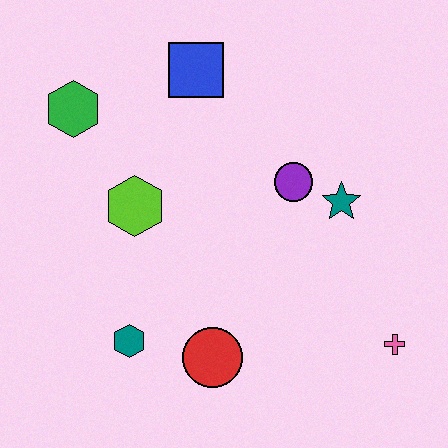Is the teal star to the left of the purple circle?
No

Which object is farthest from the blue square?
The pink cross is farthest from the blue square.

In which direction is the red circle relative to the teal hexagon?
The red circle is to the right of the teal hexagon.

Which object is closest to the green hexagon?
The lime hexagon is closest to the green hexagon.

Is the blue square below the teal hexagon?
No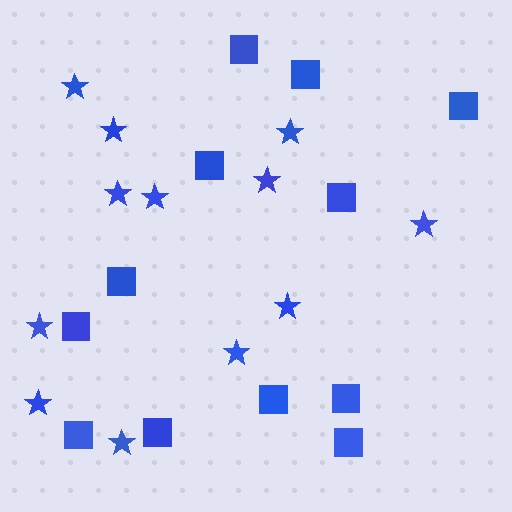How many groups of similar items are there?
There are 2 groups: one group of stars (12) and one group of squares (12).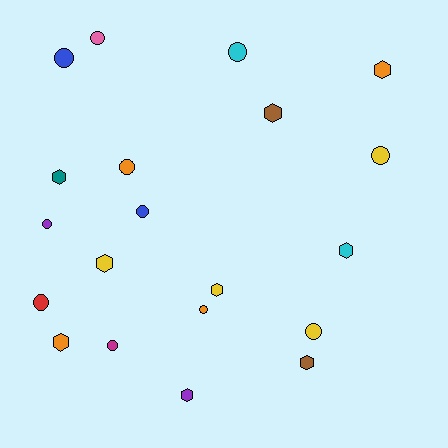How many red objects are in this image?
There is 1 red object.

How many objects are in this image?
There are 20 objects.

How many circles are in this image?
There are 11 circles.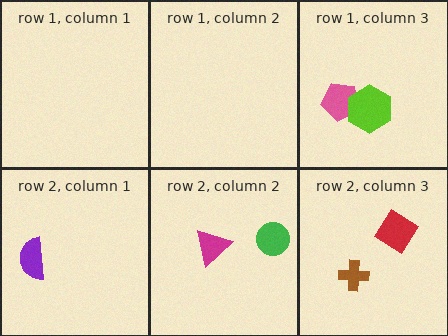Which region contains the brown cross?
The row 2, column 3 region.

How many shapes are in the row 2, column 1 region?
1.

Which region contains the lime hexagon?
The row 1, column 3 region.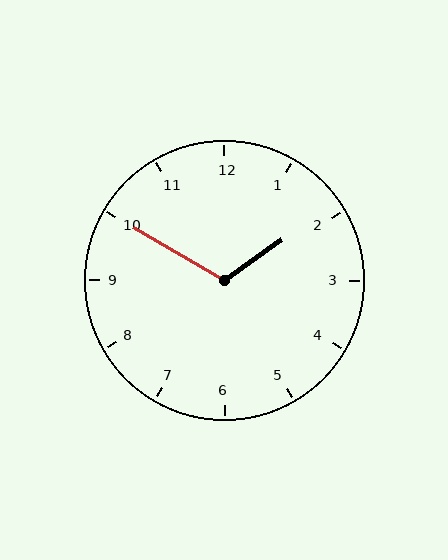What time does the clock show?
1:50.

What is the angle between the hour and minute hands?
Approximately 115 degrees.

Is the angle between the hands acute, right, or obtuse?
It is obtuse.